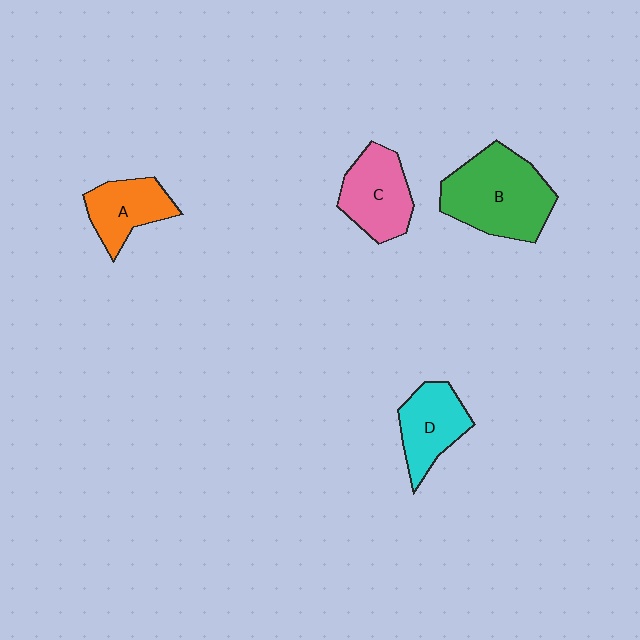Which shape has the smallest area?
Shape A (orange).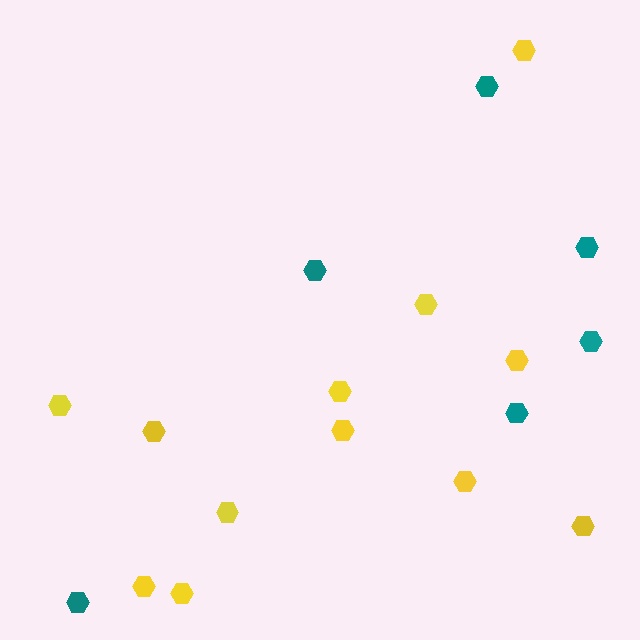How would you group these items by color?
There are 2 groups: one group of yellow hexagons (12) and one group of teal hexagons (6).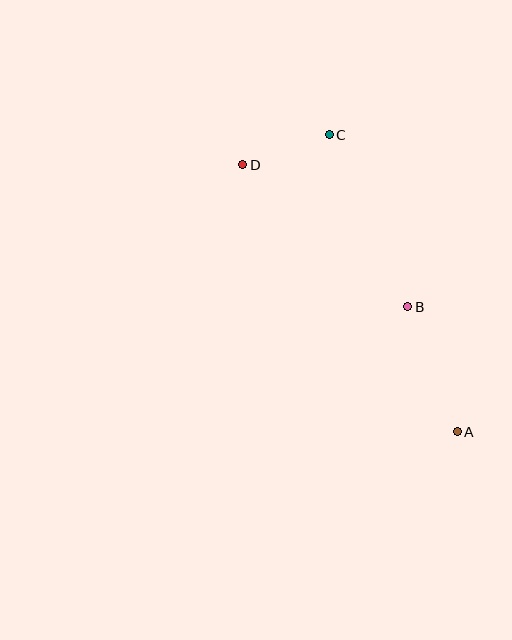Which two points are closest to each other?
Points C and D are closest to each other.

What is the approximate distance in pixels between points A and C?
The distance between A and C is approximately 324 pixels.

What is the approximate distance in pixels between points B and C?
The distance between B and C is approximately 189 pixels.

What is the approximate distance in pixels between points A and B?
The distance between A and B is approximately 134 pixels.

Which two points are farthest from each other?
Points A and D are farthest from each other.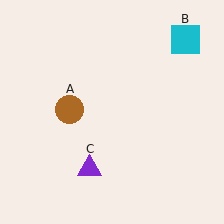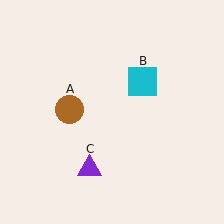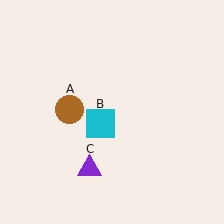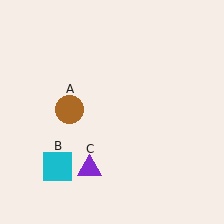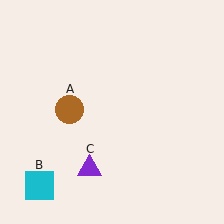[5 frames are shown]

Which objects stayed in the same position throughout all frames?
Brown circle (object A) and purple triangle (object C) remained stationary.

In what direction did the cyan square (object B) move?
The cyan square (object B) moved down and to the left.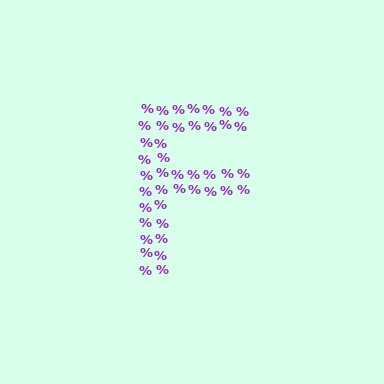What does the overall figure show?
The overall figure shows the letter F.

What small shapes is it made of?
It is made of small percent signs.